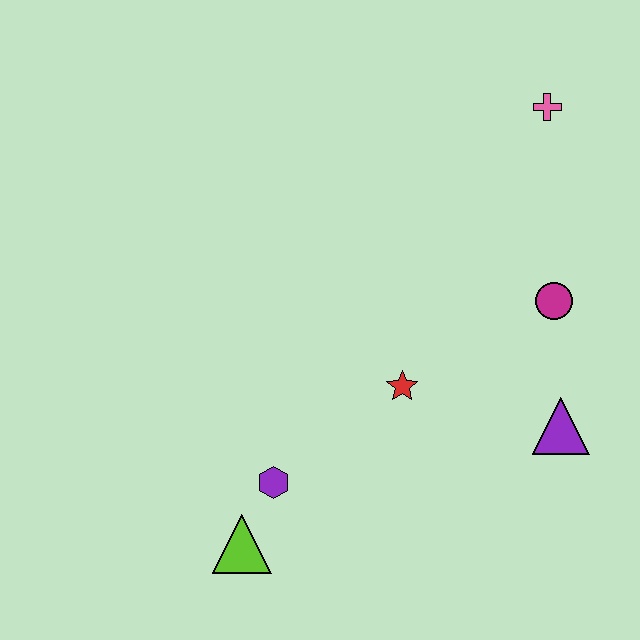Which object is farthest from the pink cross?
The lime triangle is farthest from the pink cross.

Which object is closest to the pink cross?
The magenta circle is closest to the pink cross.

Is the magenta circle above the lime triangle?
Yes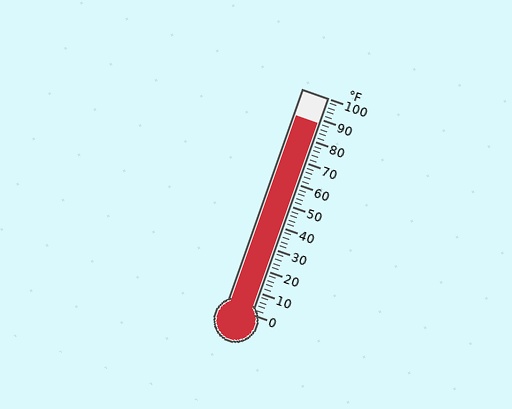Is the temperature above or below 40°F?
The temperature is above 40°F.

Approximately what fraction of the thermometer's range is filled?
The thermometer is filled to approximately 90% of its range.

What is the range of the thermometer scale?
The thermometer scale ranges from 0°F to 100°F.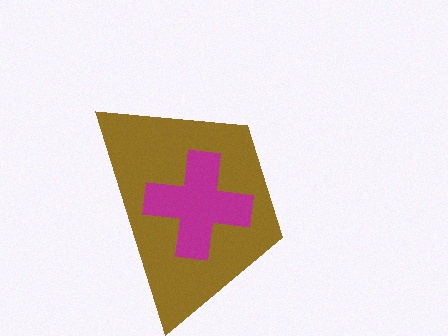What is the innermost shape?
The magenta cross.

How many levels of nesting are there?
2.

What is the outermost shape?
The brown trapezoid.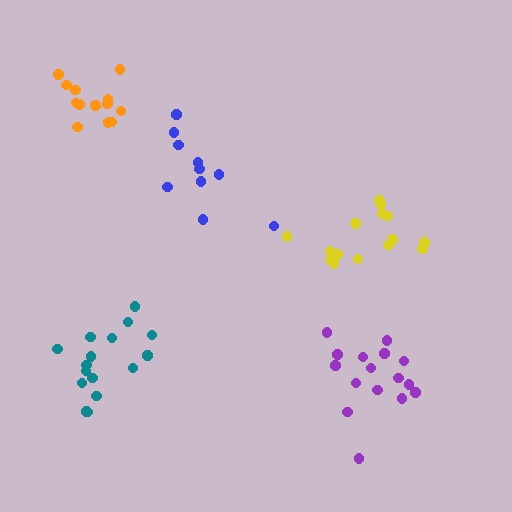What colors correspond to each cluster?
The clusters are colored: teal, yellow, purple, orange, blue.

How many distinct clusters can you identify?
There are 5 distinct clusters.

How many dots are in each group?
Group 1: 16 dots, Group 2: 15 dots, Group 3: 16 dots, Group 4: 14 dots, Group 5: 10 dots (71 total).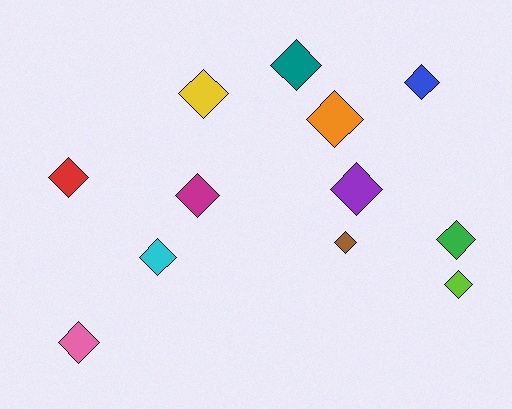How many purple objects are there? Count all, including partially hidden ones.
There is 1 purple object.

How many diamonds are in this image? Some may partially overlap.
There are 12 diamonds.